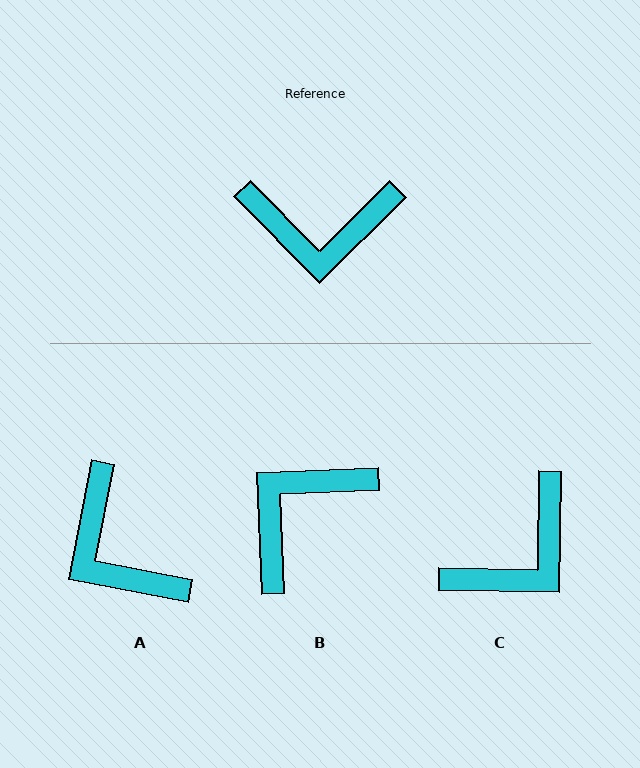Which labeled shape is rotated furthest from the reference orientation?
B, about 133 degrees away.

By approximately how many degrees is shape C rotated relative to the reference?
Approximately 44 degrees counter-clockwise.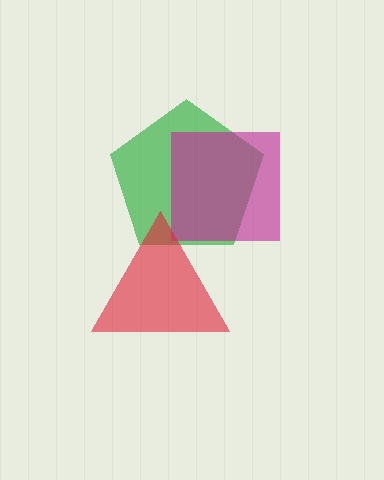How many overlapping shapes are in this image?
There are 3 overlapping shapes in the image.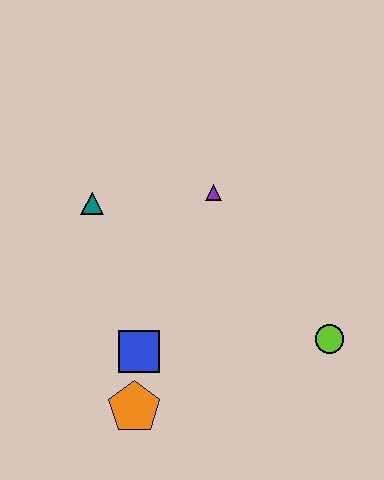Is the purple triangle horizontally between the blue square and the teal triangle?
No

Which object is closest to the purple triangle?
The teal triangle is closest to the purple triangle.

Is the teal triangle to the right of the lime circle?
No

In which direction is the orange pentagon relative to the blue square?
The orange pentagon is below the blue square.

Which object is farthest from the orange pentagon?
The purple triangle is farthest from the orange pentagon.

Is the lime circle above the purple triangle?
No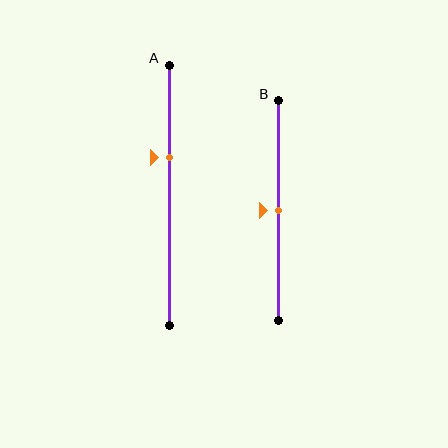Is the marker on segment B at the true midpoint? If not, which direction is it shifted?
Yes, the marker on segment B is at the true midpoint.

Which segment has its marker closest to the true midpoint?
Segment B has its marker closest to the true midpoint.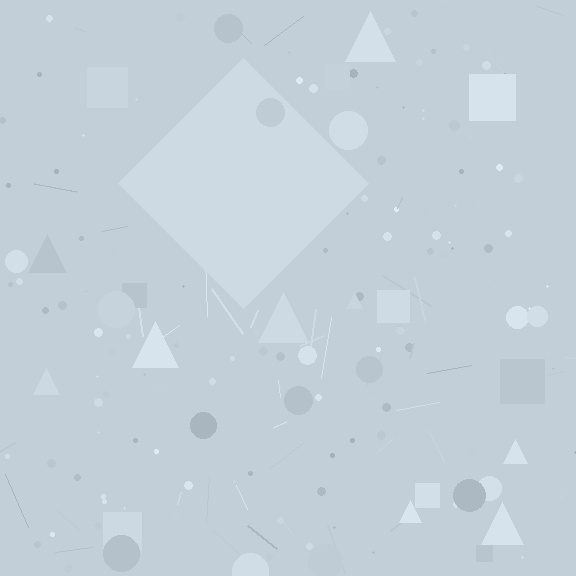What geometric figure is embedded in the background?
A diamond is embedded in the background.